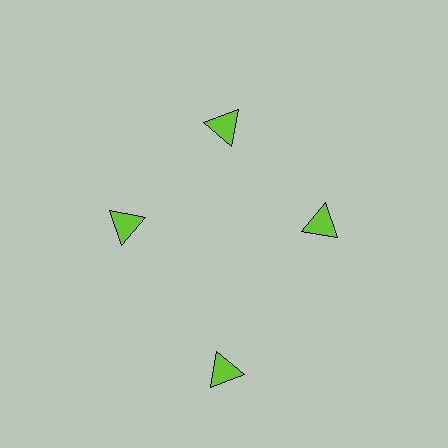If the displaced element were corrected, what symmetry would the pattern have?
It would have 4-fold rotational symmetry — the pattern would map onto itself every 90 degrees.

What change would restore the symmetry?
The symmetry would be restored by moving it inward, back onto the ring so that all 4 triangles sit at equal angles and equal distance from the center.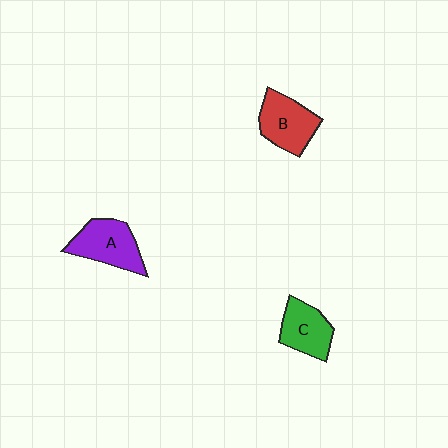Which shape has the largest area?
Shape A (purple).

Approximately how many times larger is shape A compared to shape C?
Approximately 1.2 times.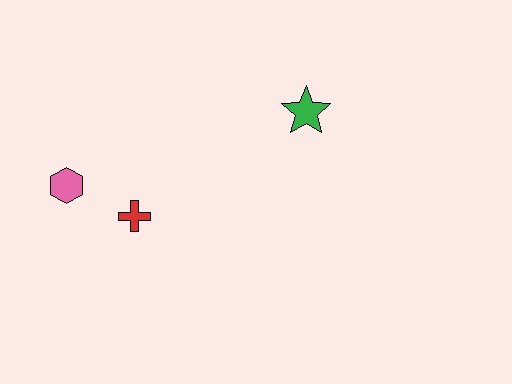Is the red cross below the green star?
Yes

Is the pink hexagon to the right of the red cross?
No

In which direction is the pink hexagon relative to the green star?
The pink hexagon is to the left of the green star.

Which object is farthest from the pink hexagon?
The green star is farthest from the pink hexagon.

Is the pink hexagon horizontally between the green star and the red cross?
No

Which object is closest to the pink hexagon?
The red cross is closest to the pink hexagon.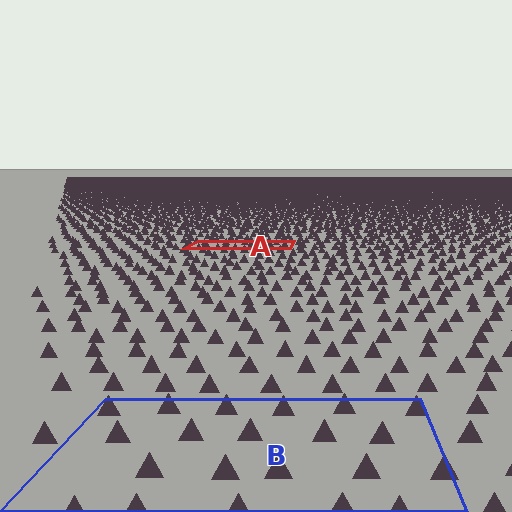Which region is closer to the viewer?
Region B is closer. The texture elements there are larger and more spread out.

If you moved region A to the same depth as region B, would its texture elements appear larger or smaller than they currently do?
They would appear larger. At a closer depth, the same texture elements are projected at a bigger on-screen size.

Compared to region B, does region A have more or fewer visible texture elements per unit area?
Region A has more texture elements per unit area — they are packed more densely because it is farther away.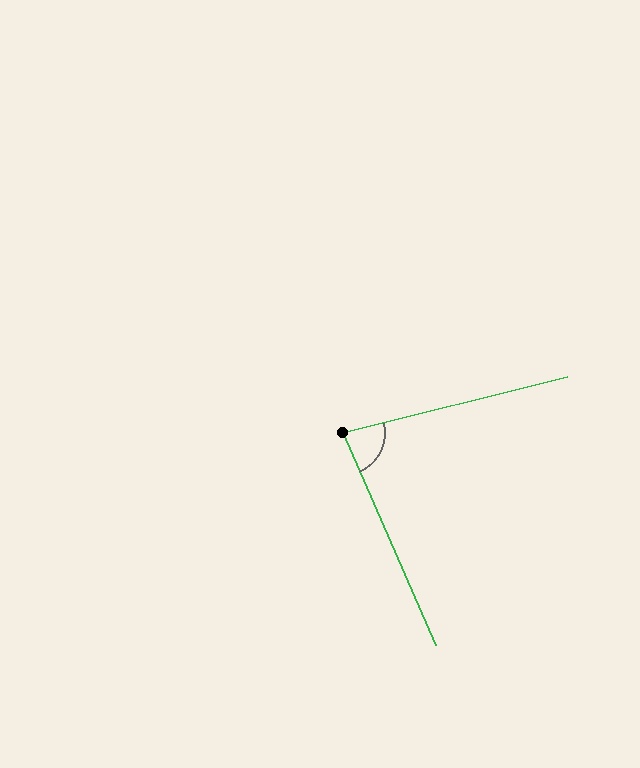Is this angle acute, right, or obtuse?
It is acute.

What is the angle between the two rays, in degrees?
Approximately 80 degrees.